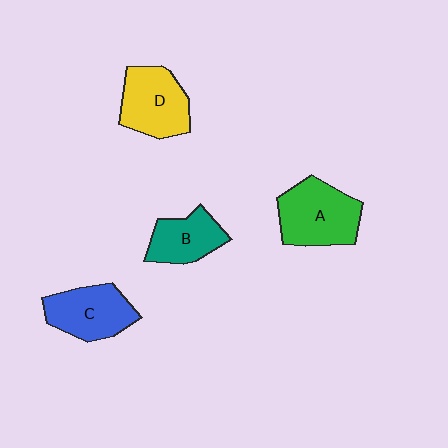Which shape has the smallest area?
Shape B (teal).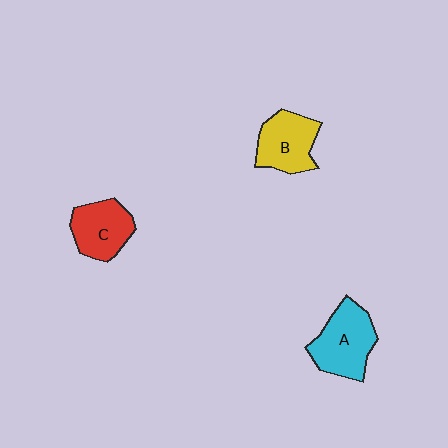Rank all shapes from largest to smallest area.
From largest to smallest: A (cyan), B (yellow), C (red).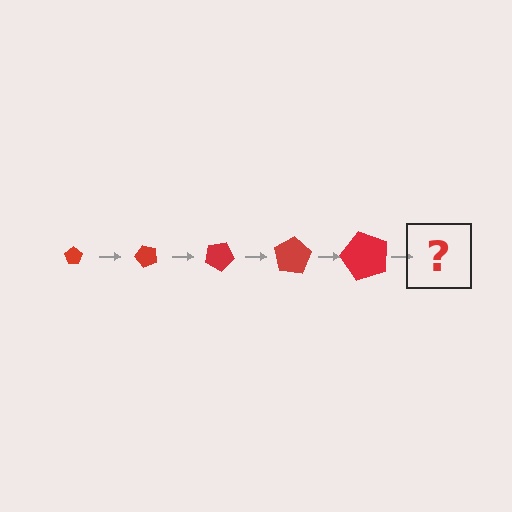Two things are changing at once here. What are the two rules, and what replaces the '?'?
The two rules are that the pentagon grows larger each step and it rotates 50 degrees each step. The '?' should be a pentagon, larger than the previous one and rotated 250 degrees from the start.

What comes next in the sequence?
The next element should be a pentagon, larger than the previous one and rotated 250 degrees from the start.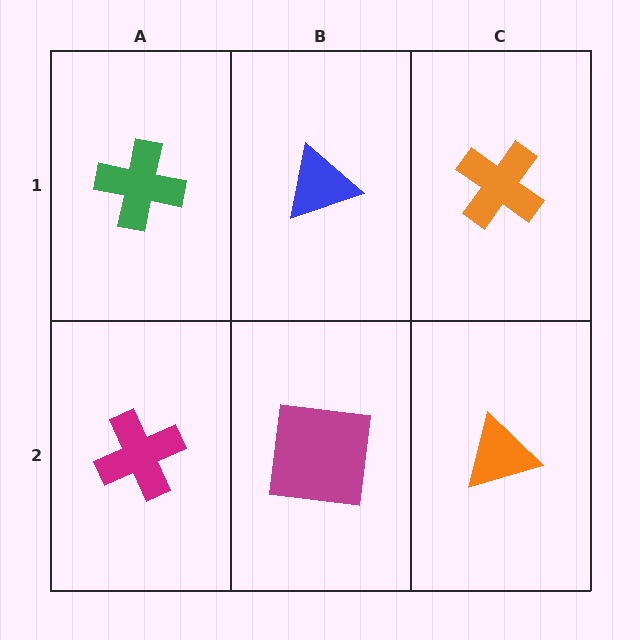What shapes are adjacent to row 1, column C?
An orange triangle (row 2, column C), a blue triangle (row 1, column B).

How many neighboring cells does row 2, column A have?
2.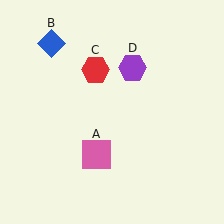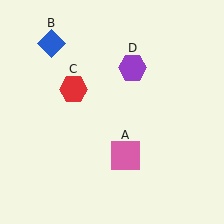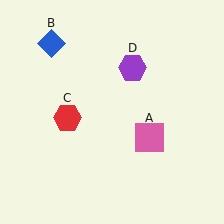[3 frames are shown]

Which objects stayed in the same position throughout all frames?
Blue diamond (object B) and purple hexagon (object D) remained stationary.